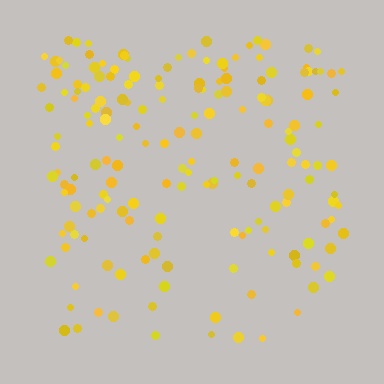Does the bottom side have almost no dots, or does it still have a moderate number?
Still a moderate number, just noticeably fewer than the top.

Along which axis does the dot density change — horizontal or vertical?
Vertical.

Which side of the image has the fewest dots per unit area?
The bottom.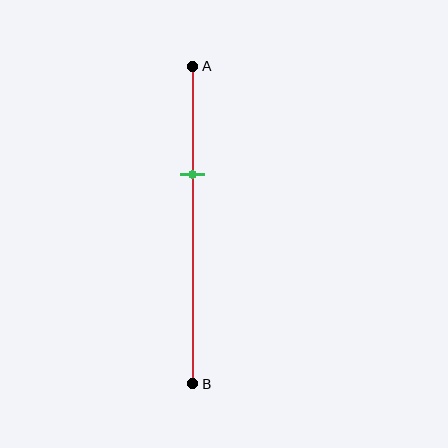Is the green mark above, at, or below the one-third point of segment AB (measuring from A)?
The green mark is approximately at the one-third point of segment AB.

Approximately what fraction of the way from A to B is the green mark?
The green mark is approximately 35% of the way from A to B.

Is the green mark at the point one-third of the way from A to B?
Yes, the mark is approximately at the one-third point.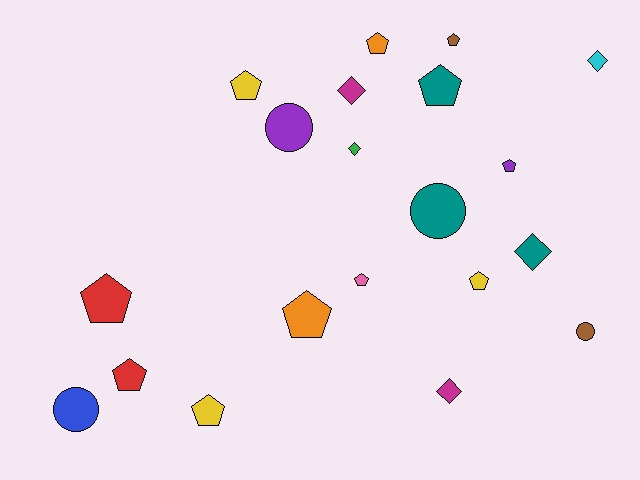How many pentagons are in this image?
There are 11 pentagons.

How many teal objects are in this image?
There are 3 teal objects.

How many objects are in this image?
There are 20 objects.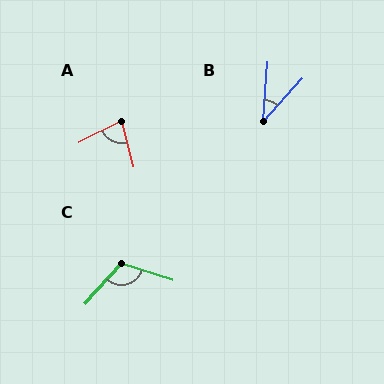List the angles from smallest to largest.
B (38°), A (78°), C (114°).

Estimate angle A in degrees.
Approximately 78 degrees.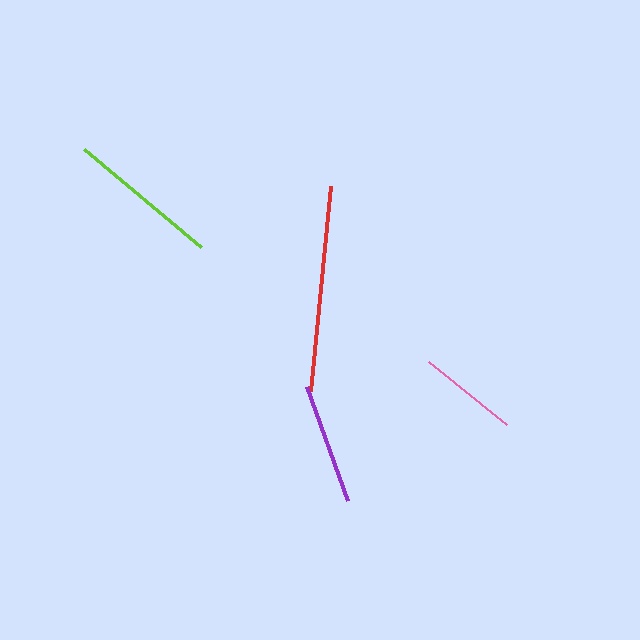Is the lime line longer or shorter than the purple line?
The lime line is longer than the purple line.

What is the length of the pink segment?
The pink segment is approximately 100 pixels long.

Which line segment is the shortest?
The pink line is the shortest at approximately 100 pixels.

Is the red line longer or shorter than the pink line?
The red line is longer than the pink line.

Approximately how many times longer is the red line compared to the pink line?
The red line is approximately 2.1 times the length of the pink line.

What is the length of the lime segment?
The lime segment is approximately 153 pixels long.